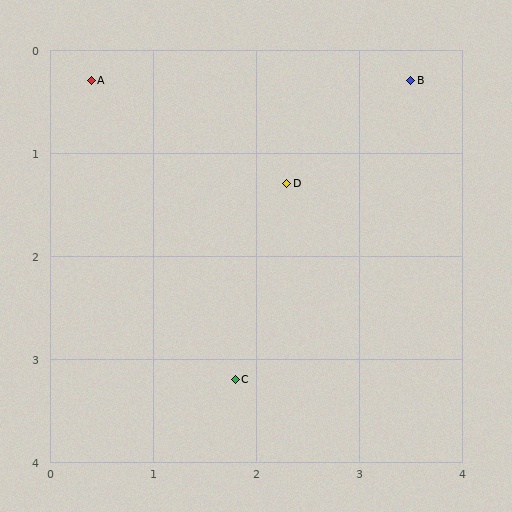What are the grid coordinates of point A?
Point A is at approximately (0.4, 0.3).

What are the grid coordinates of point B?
Point B is at approximately (3.5, 0.3).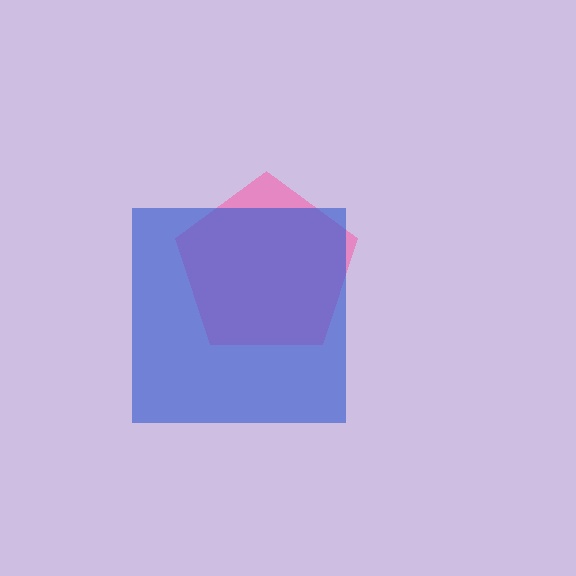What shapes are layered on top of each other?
The layered shapes are: a pink pentagon, a blue square.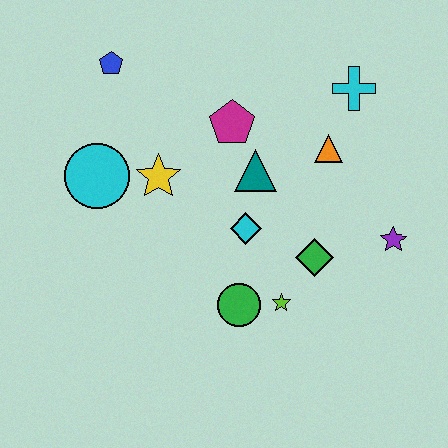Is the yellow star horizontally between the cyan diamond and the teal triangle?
No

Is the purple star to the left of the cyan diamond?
No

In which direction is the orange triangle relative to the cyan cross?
The orange triangle is below the cyan cross.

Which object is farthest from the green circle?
The blue pentagon is farthest from the green circle.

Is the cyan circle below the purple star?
No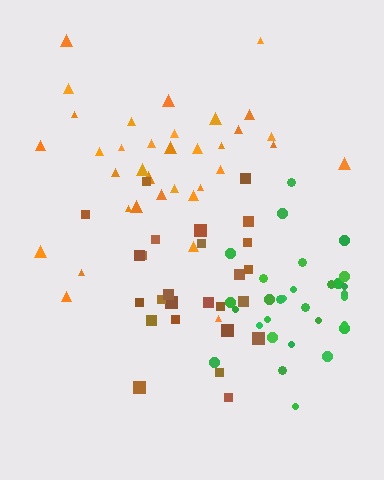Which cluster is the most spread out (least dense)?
Orange.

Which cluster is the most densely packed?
Green.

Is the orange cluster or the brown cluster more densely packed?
Brown.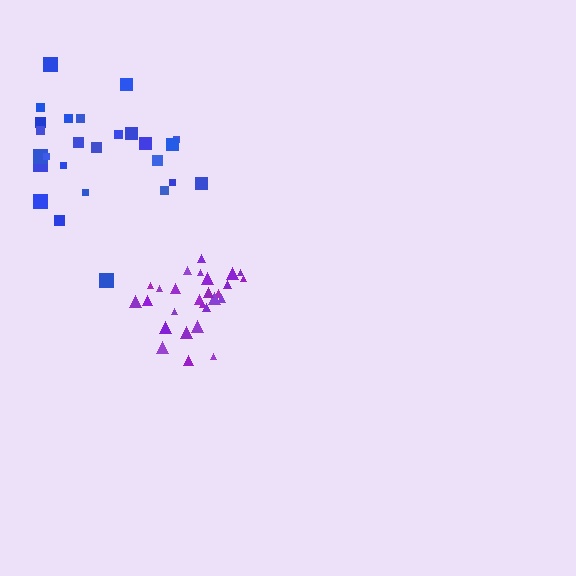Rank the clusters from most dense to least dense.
purple, blue.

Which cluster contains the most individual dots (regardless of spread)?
Blue (27).